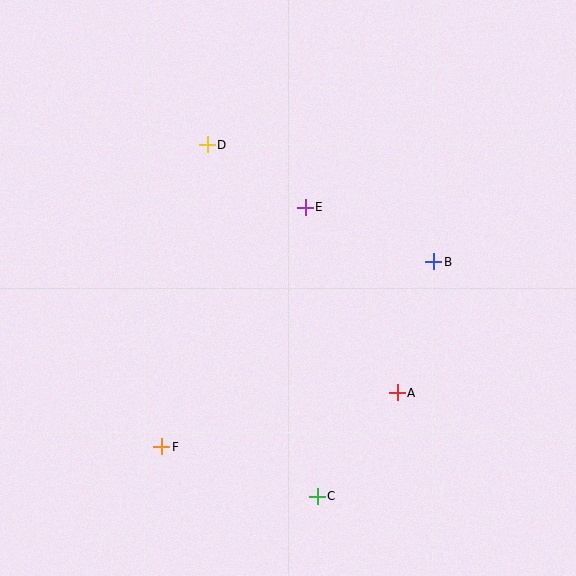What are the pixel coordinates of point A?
Point A is at (397, 393).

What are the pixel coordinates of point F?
Point F is at (162, 447).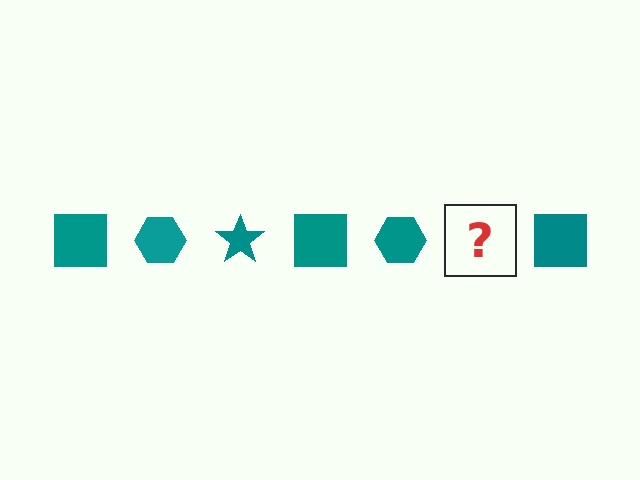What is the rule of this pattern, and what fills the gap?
The rule is that the pattern cycles through square, hexagon, star shapes in teal. The gap should be filled with a teal star.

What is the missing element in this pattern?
The missing element is a teal star.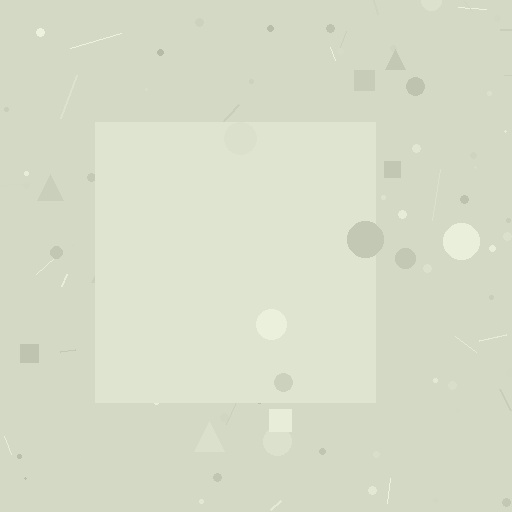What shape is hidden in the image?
A square is hidden in the image.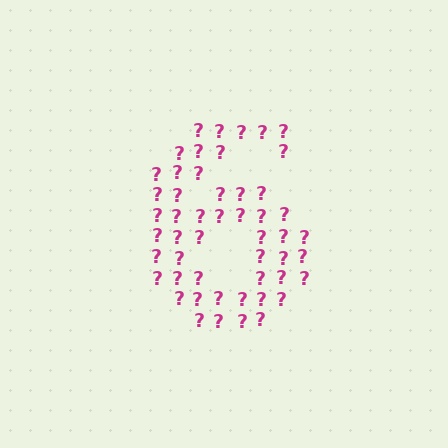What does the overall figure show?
The overall figure shows the digit 6.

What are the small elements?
The small elements are question marks.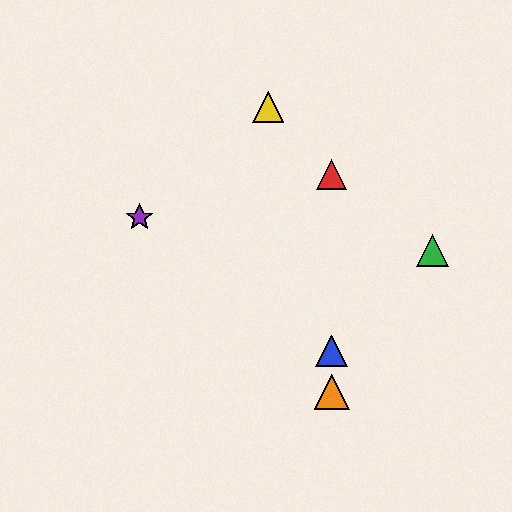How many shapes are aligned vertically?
3 shapes (the red triangle, the blue triangle, the orange triangle) are aligned vertically.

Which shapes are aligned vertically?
The red triangle, the blue triangle, the orange triangle are aligned vertically.